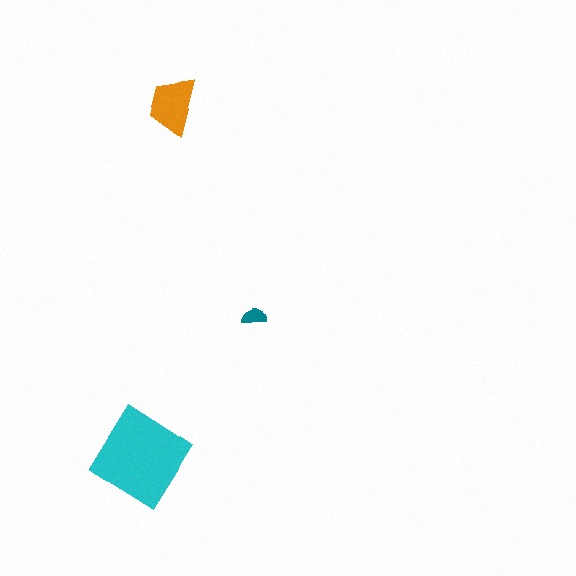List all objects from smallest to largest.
The teal semicircle, the orange trapezoid, the cyan diamond.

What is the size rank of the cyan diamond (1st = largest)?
1st.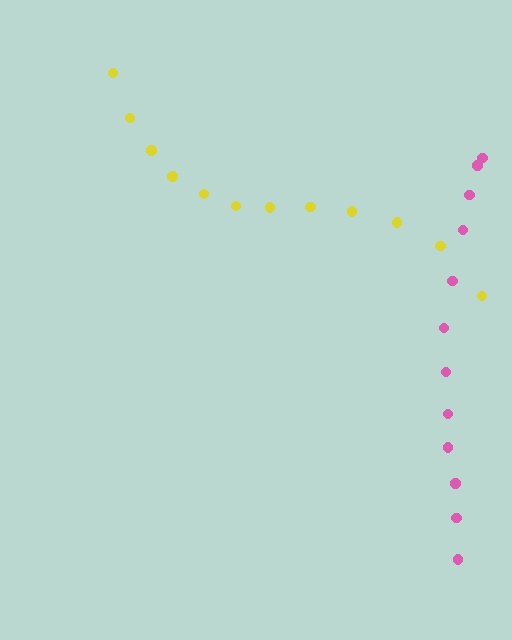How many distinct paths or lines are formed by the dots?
There are 2 distinct paths.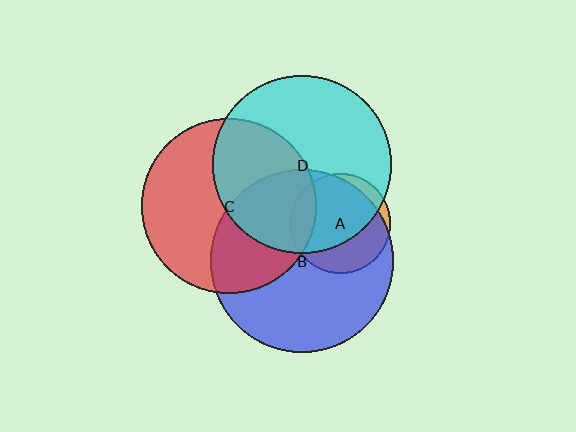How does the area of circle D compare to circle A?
Approximately 3.2 times.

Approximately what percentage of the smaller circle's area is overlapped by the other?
Approximately 15%.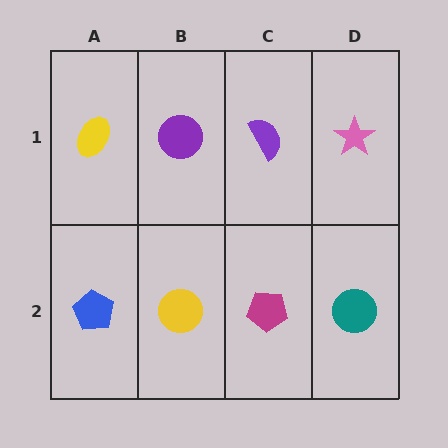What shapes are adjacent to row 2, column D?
A pink star (row 1, column D), a magenta pentagon (row 2, column C).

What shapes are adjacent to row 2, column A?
A yellow ellipse (row 1, column A), a yellow circle (row 2, column B).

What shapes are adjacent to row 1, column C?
A magenta pentagon (row 2, column C), a purple circle (row 1, column B), a pink star (row 1, column D).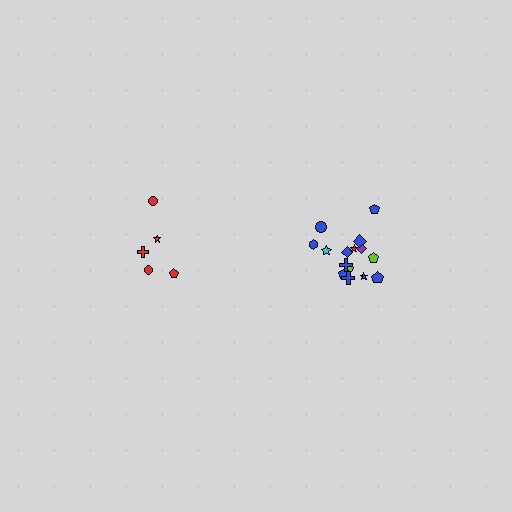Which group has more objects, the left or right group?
The right group.